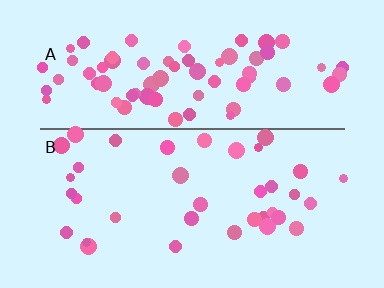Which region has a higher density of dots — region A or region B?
A (the top).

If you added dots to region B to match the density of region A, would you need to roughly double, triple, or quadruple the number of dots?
Approximately double.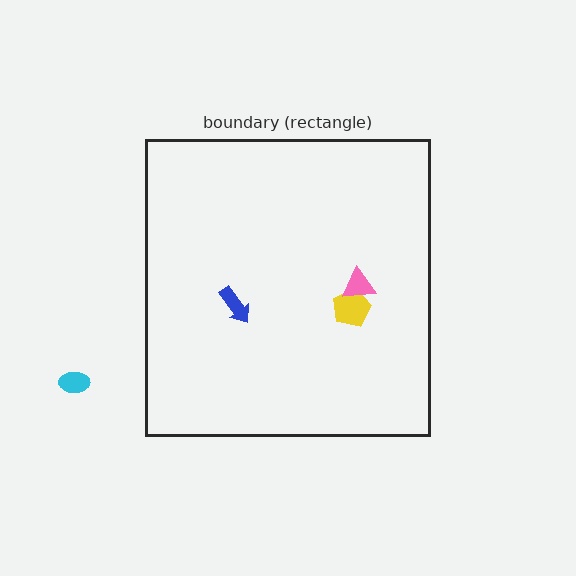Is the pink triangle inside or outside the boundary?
Inside.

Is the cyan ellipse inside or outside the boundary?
Outside.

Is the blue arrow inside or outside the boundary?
Inside.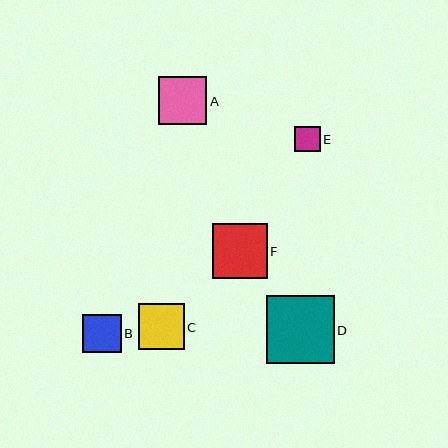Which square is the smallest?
Square E is the smallest with a size of approximately 26 pixels.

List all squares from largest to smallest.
From largest to smallest: D, F, A, C, B, E.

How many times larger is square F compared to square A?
Square F is approximately 1.1 times the size of square A.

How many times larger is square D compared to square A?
Square D is approximately 1.4 times the size of square A.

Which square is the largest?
Square D is the largest with a size of approximately 68 pixels.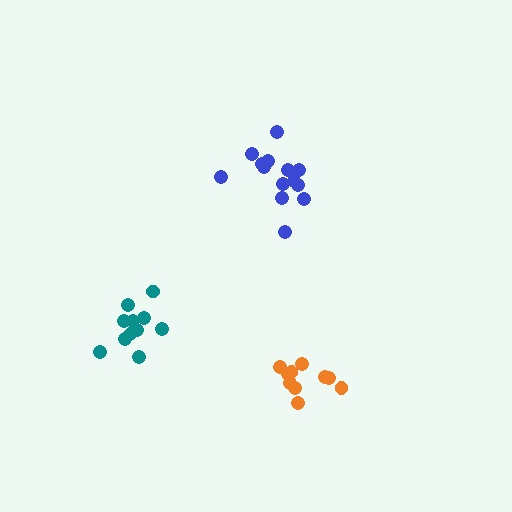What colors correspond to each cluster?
The clusters are colored: blue, teal, orange.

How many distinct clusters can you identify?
There are 3 distinct clusters.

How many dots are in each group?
Group 1: 14 dots, Group 2: 11 dots, Group 3: 10 dots (35 total).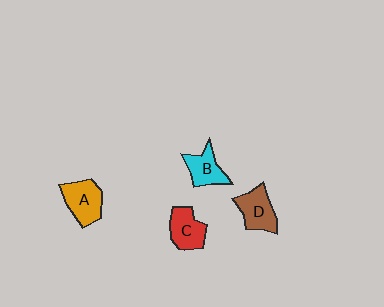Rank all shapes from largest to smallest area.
From largest to smallest: A (orange), D (brown), C (red), B (cyan).